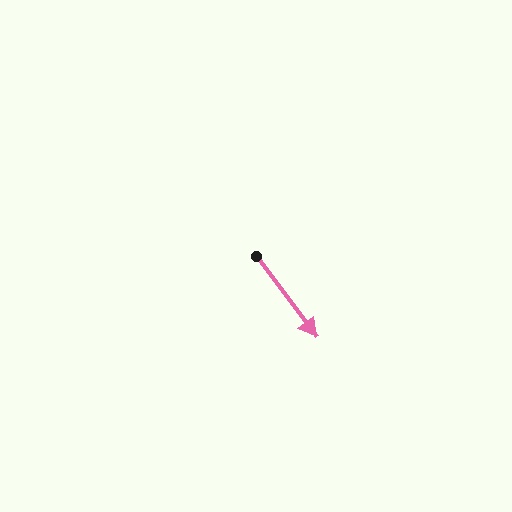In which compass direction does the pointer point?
Southeast.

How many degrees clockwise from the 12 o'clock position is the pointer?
Approximately 143 degrees.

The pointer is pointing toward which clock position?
Roughly 5 o'clock.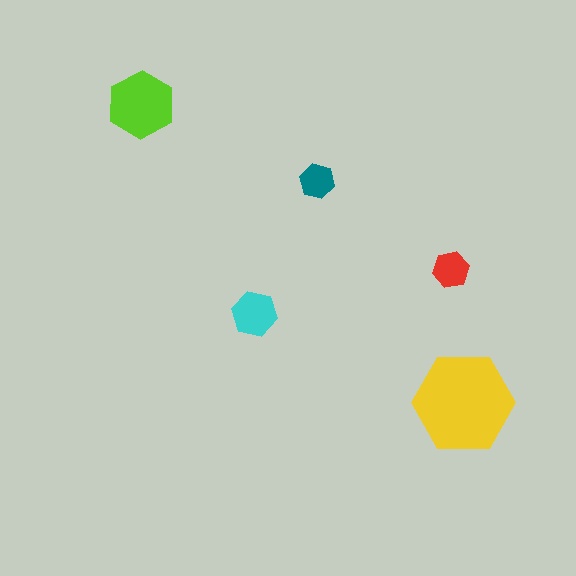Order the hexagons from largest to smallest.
the yellow one, the lime one, the cyan one, the red one, the teal one.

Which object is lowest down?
The yellow hexagon is bottommost.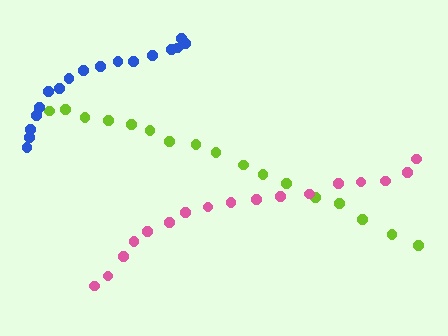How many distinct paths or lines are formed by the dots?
There are 3 distinct paths.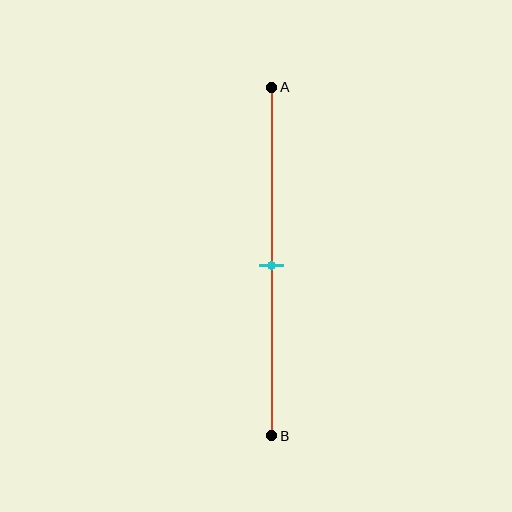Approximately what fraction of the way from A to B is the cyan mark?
The cyan mark is approximately 50% of the way from A to B.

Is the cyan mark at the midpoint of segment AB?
Yes, the mark is approximately at the midpoint.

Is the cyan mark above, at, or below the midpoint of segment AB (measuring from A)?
The cyan mark is approximately at the midpoint of segment AB.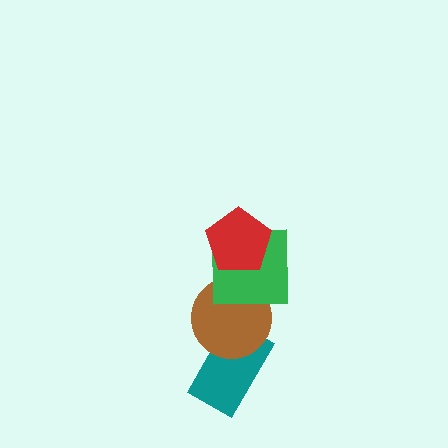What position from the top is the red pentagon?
The red pentagon is 1st from the top.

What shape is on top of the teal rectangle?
The brown circle is on top of the teal rectangle.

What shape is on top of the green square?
The red pentagon is on top of the green square.